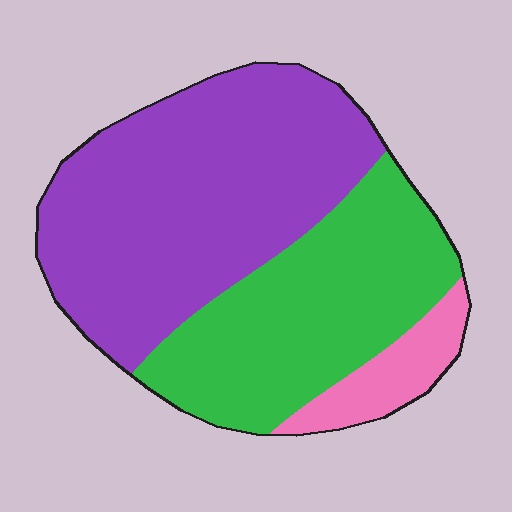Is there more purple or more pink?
Purple.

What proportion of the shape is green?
Green covers around 35% of the shape.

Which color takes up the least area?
Pink, at roughly 10%.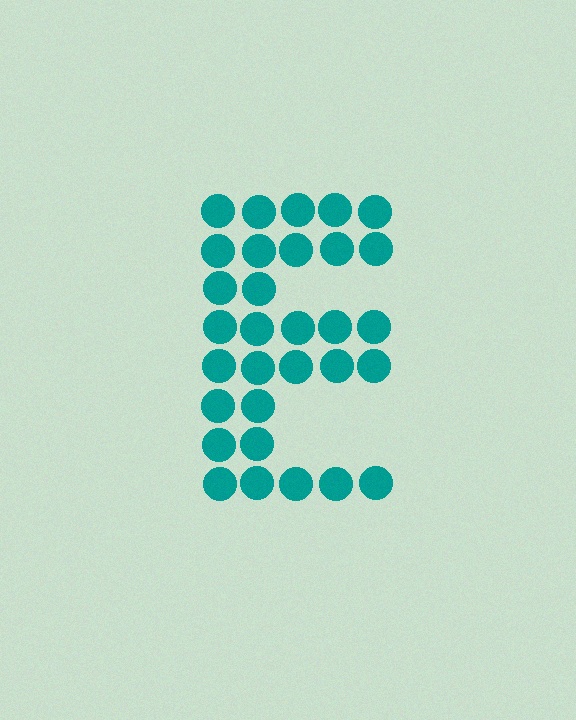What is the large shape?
The large shape is the letter E.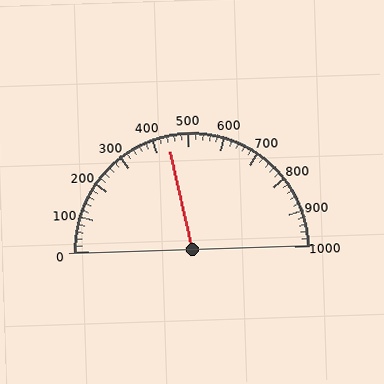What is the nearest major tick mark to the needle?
The nearest major tick mark is 400.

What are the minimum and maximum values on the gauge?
The gauge ranges from 0 to 1000.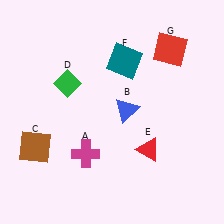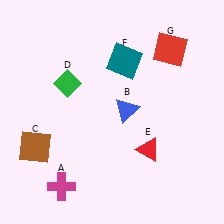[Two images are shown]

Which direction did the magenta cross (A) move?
The magenta cross (A) moved down.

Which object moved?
The magenta cross (A) moved down.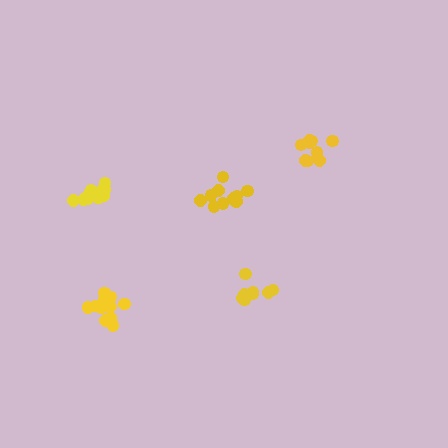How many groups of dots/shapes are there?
There are 5 groups.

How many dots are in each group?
Group 1: 10 dots, Group 2: 9 dots, Group 3: 11 dots, Group 4: 13 dots, Group 5: 11 dots (54 total).